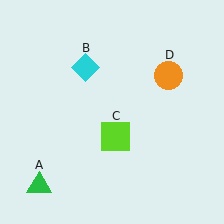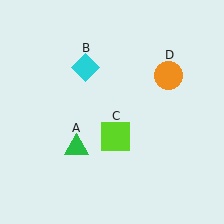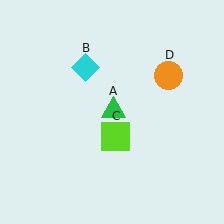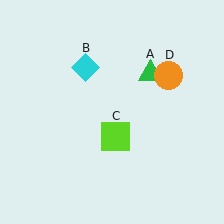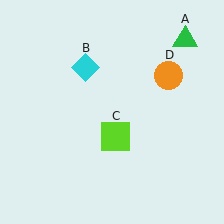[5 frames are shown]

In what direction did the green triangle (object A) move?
The green triangle (object A) moved up and to the right.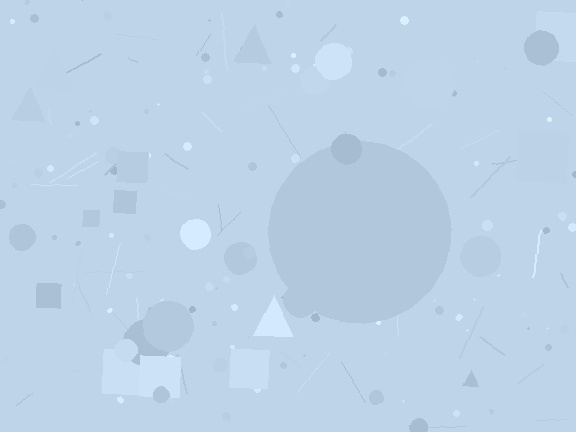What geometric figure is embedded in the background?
A circle is embedded in the background.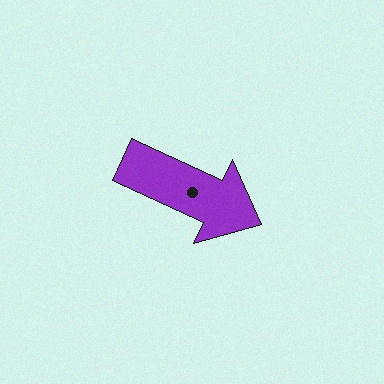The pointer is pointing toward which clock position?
Roughly 4 o'clock.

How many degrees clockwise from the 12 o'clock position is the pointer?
Approximately 115 degrees.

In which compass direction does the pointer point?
Southeast.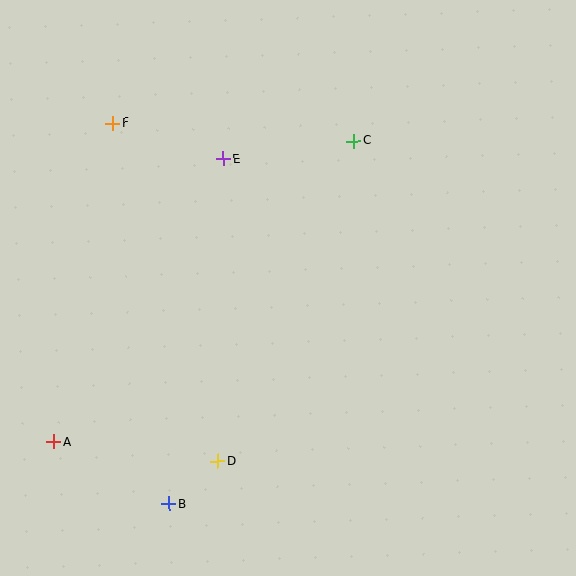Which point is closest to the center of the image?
Point E at (223, 159) is closest to the center.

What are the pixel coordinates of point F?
Point F is at (113, 123).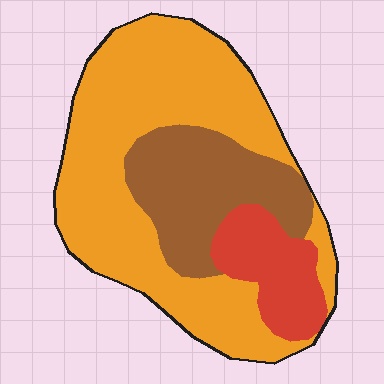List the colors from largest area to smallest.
From largest to smallest: orange, brown, red.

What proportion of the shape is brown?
Brown takes up less than a quarter of the shape.